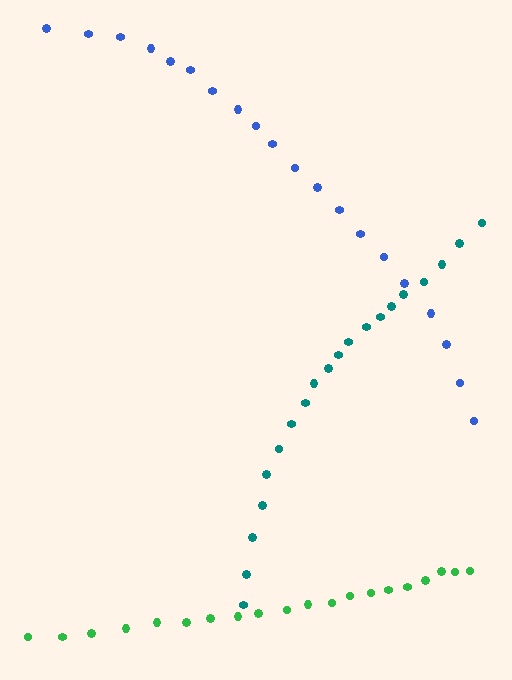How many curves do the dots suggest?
There are 3 distinct paths.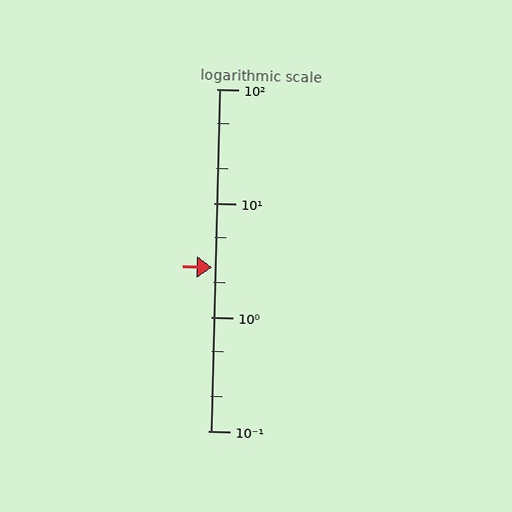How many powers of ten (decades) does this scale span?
The scale spans 3 decades, from 0.1 to 100.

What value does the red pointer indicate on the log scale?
The pointer indicates approximately 2.7.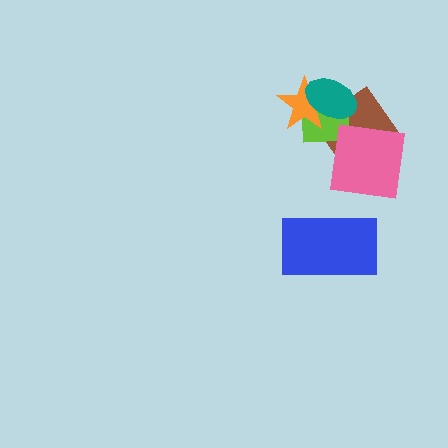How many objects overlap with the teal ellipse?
3 objects overlap with the teal ellipse.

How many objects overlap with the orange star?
3 objects overlap with the orange star.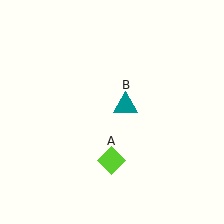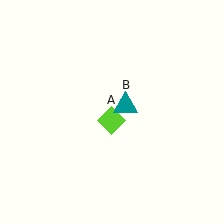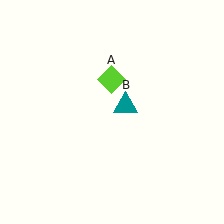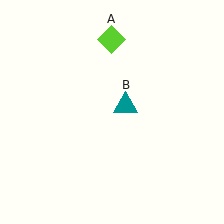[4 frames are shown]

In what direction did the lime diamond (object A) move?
The lime diamond (object A) moved up.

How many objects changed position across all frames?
1 object changed position: lime diamond (object A).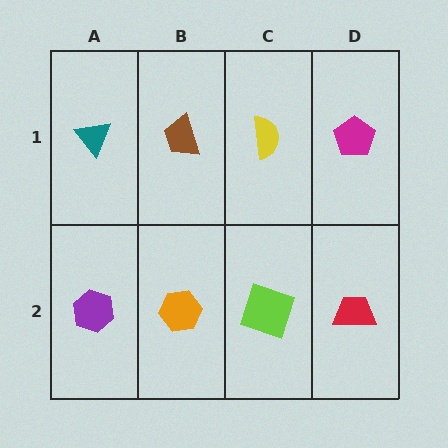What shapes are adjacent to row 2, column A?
A teal triangle (row 1, column A), an orange hexagon (row 2, column B).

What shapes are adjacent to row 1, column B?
An orange hexagon (row 2, column B), a teal triangle (row 1, column A), a yellow semicircle (row 1, column C).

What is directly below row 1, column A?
A purple hexagon.